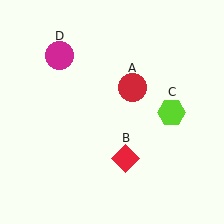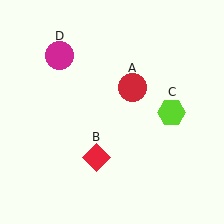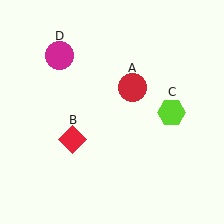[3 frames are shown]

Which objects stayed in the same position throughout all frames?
Red circle (object A) and lime hexagon (object C) and magenta circle (object D) remained stationary.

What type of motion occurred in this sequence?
The red diamond (object B) rotated clockwise around the center of the scene.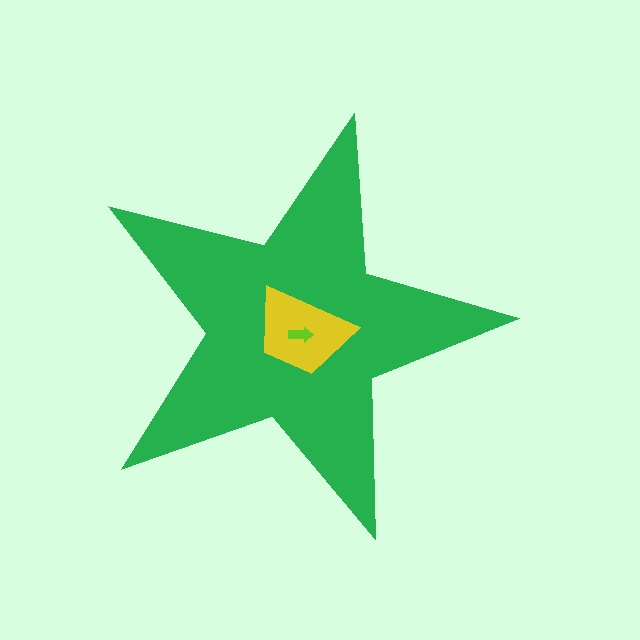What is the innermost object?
The lime arrow.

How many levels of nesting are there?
3.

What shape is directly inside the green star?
The yellow trapezoid.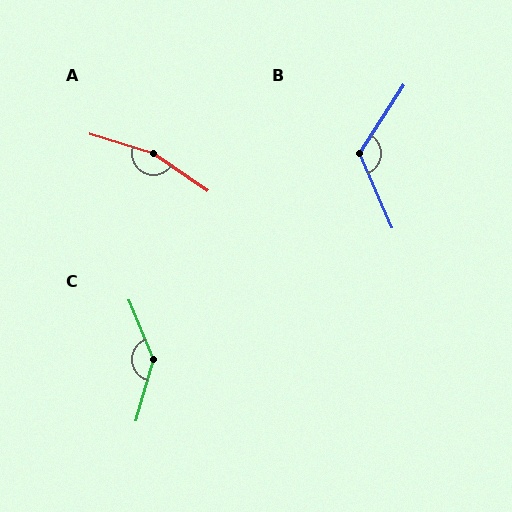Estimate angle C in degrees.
Approximately 142 degrees.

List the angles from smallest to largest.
B (123°), C (142°), A (162°).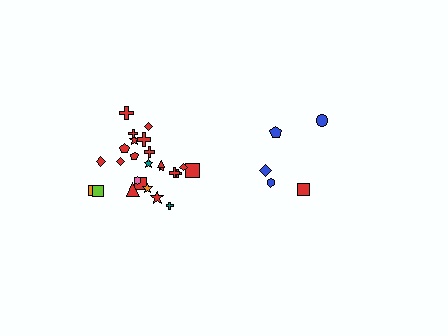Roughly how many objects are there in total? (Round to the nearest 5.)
Roughly 30 objects in total.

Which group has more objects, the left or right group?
The left group.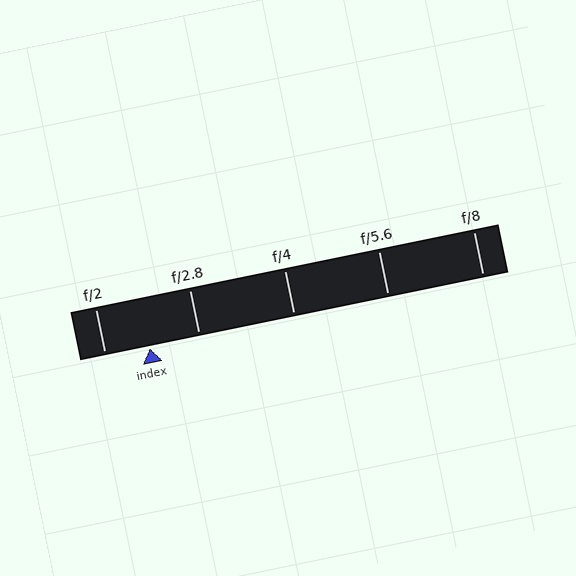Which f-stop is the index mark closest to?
The index mark is closest to f/2.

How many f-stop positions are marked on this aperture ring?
There are 5 f-stop positions marked.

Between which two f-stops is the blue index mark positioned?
The index mark is between f/2 and f/2.8.